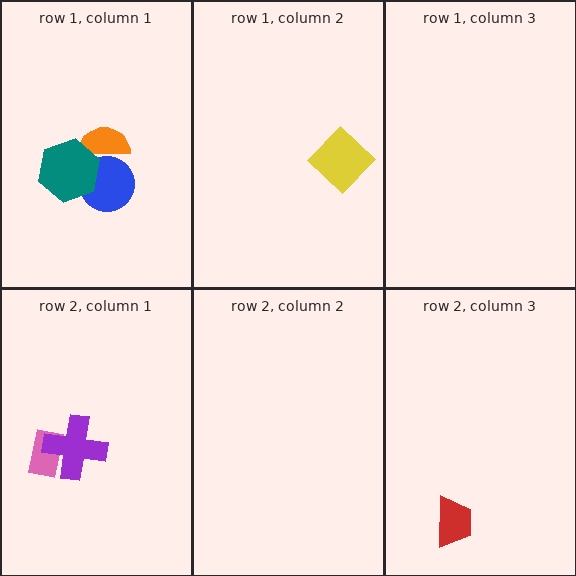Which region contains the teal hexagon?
The row 1, column 1 region.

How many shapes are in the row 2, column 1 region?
2.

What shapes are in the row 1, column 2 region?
The yellow diamond.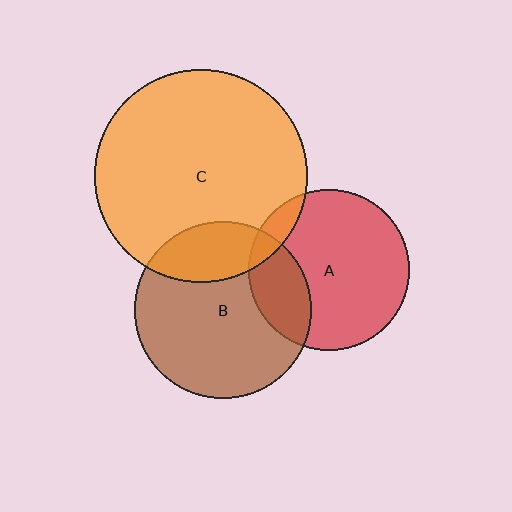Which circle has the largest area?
Circle C (orange).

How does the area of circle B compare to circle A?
Approximately 1.2 times.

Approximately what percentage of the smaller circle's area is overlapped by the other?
Approximately 10%.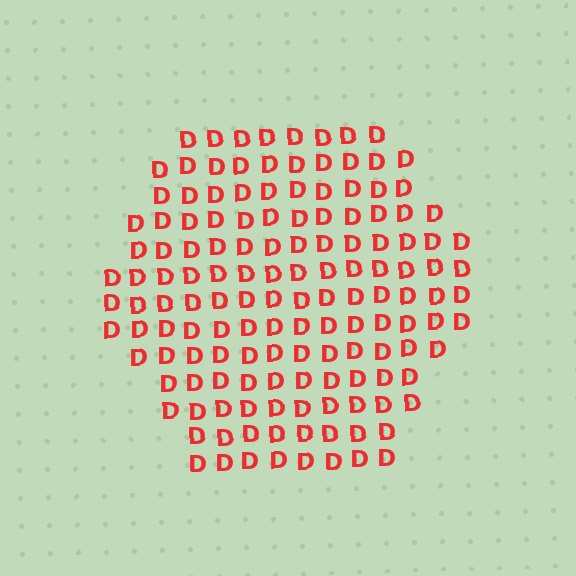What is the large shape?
The large shape is a hexagon.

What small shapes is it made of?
It is made of small letter D's.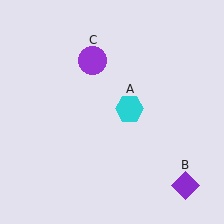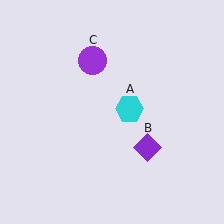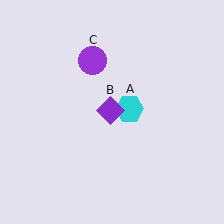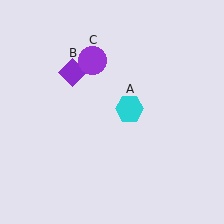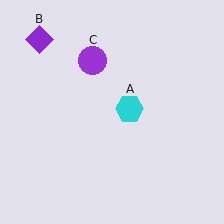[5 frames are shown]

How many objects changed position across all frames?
1 object changed position: purple diamond (object B).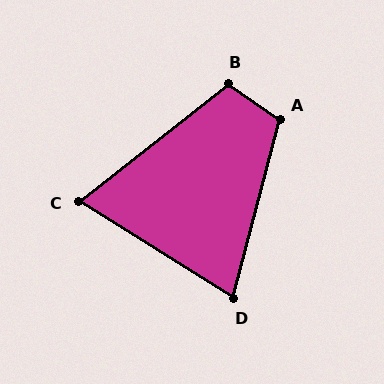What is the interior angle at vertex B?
Approximately 107 degrees (obtuse).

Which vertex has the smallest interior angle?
C, at approximately 70 degrees.